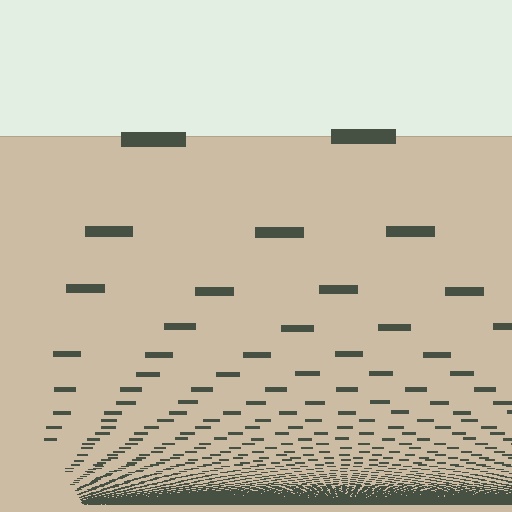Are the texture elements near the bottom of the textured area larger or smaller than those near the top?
Smaller. The gradient is inverted — elements near the bottom are smaller and denser.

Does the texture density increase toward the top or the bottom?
Density increases toward the bottom.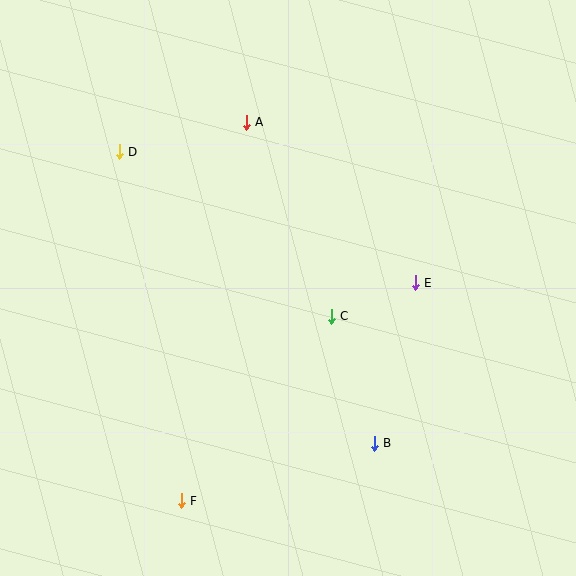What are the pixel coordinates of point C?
Point C is at (331, 316).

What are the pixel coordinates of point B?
Point B is at (374, 443).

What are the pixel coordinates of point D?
Point D is at (119, 152).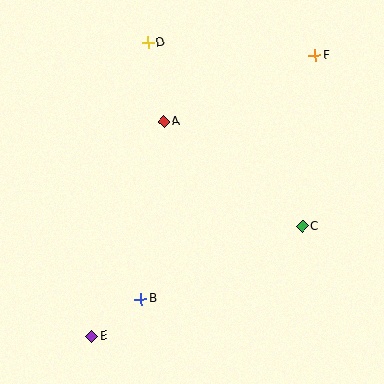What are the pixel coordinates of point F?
Point F is at (315, 56).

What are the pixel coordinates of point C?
Point C is at (302, 226).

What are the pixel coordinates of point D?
Point D is at (148, 43).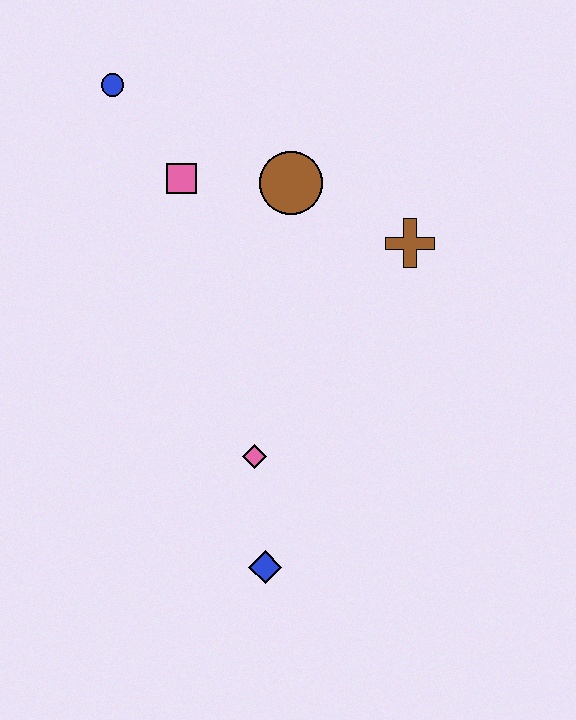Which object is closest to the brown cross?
The brown circle is closest to the brown cross.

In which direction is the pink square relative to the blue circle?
The pink square is below the blue circle.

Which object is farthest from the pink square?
The blue diamond is farthest from the pink square.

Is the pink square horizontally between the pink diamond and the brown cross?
No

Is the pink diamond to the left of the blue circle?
No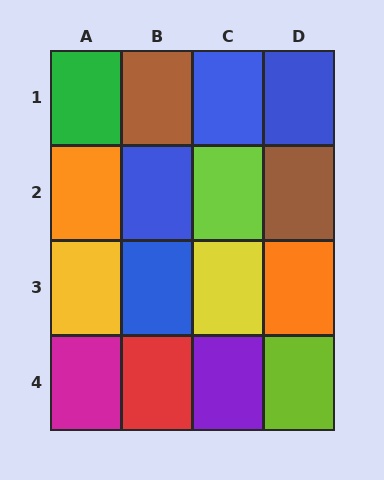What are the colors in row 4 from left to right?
Magenta, red, purple, lime.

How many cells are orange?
2 cells are orange.